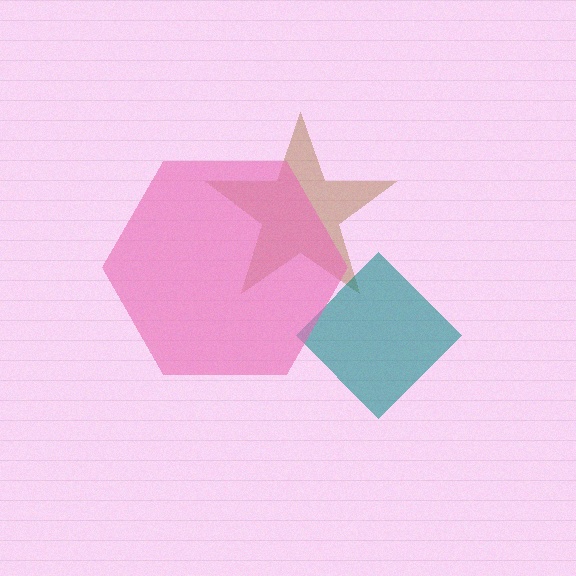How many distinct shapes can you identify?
There are 3 distinct shapes: a brown star, a teal diamond, a pink hexagon.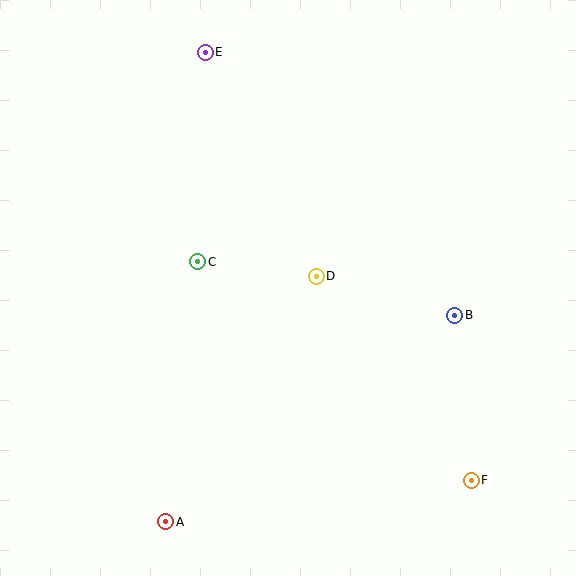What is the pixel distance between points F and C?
The distance between F and C is 350 pixels.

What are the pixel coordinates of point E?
Point E is at (205, 52).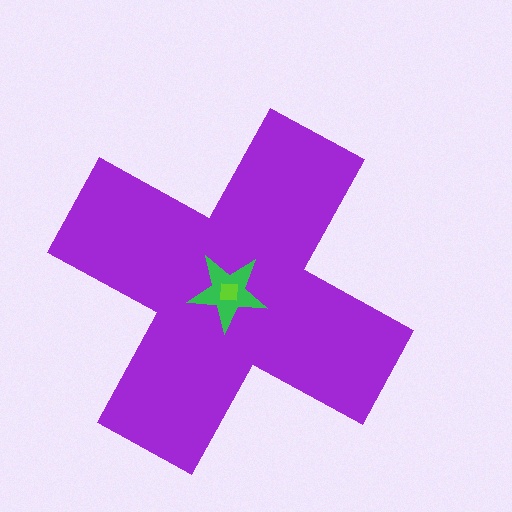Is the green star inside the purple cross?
Yes.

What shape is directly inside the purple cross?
The green star.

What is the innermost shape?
The lime square.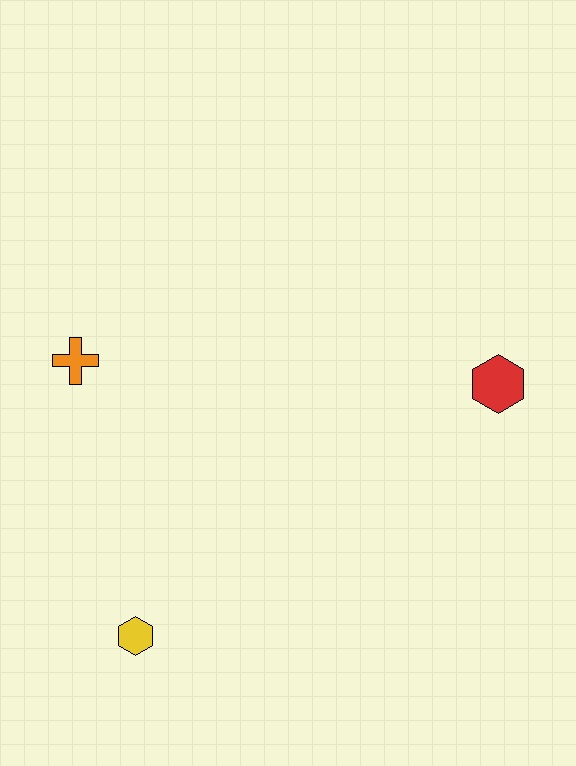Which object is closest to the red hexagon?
The orange cross is closest to the red hexagon.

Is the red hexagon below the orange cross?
Yes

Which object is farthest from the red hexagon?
The yellow hexagon is farthest from the red hexagon.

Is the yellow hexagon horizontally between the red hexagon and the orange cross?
Yes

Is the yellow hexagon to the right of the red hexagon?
No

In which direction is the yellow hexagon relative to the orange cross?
The yellow hexagon is below the orange cross.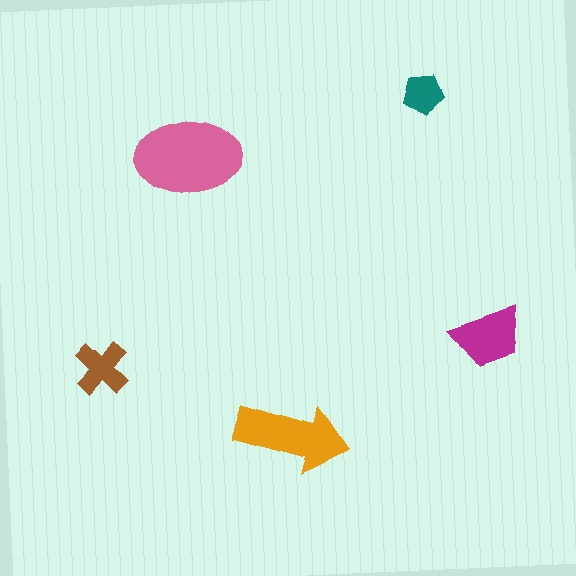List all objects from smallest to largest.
The teal pentagon, the brown cross, the magenta trapezoid, the orange arrow, the pink ellipse.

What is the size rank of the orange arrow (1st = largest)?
2nd.